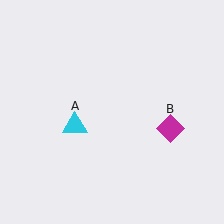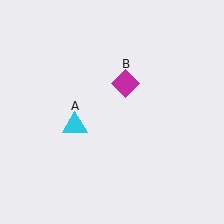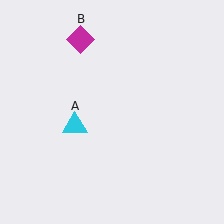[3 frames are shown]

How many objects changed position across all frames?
1 object changed position: magenta diamond (object B).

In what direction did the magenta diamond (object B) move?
The magenta diamond (object B) moved up and to the left.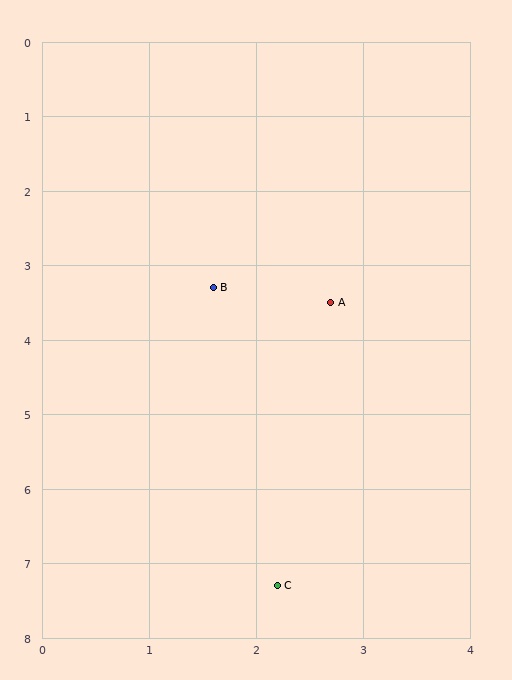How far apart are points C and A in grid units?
Points C and A are about 3.8 grid units apart.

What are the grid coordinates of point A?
Point A is at approximately (2.7, 3.5).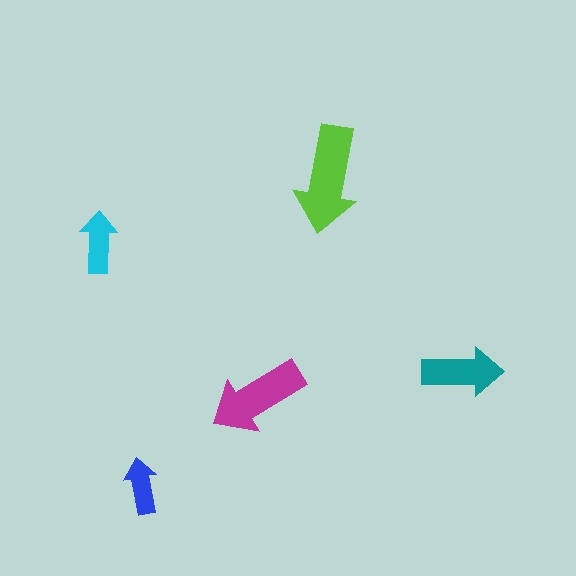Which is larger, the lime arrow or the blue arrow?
The lime one.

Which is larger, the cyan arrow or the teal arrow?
The teal one.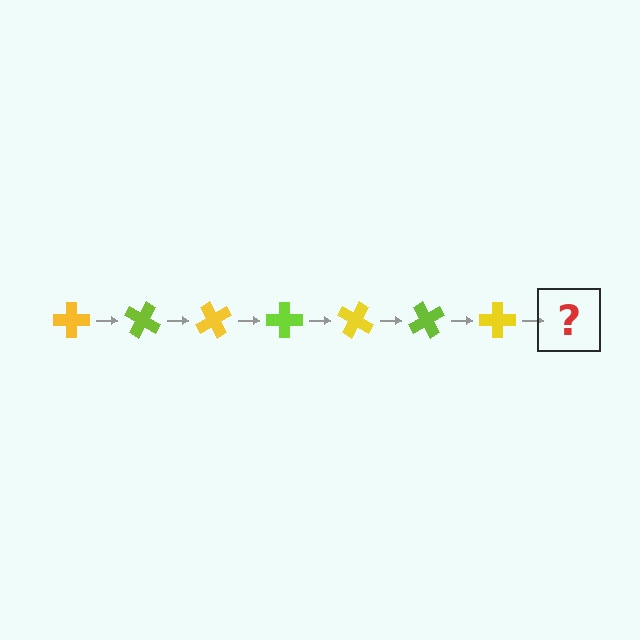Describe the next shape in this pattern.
It should be a lime cross, rotated 210 degrees from the start.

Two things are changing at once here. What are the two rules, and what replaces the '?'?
The two rules are that it rotates 30 degrees each step and the color cycles through yellow and lime. The '?' should be a lime cross, rotated 210 degrees from the start.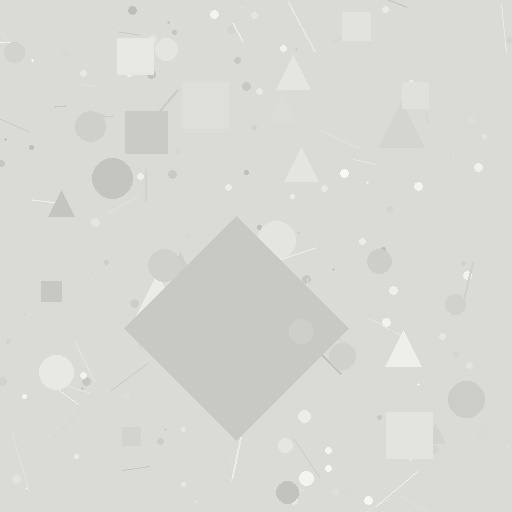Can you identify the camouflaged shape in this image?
The camouflaged shape is a diamond.